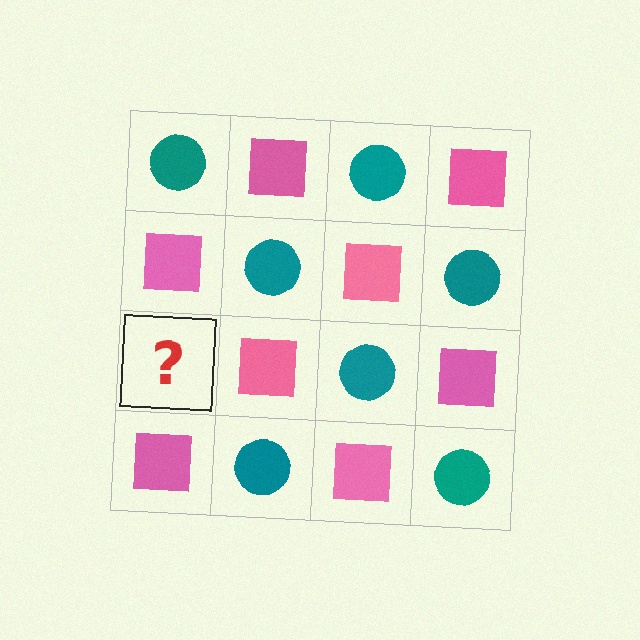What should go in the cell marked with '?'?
The missing cell should contain a teal circle.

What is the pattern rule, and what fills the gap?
The rule is that it alternates teal circle and pink square in a checkerboard pattern. The gap should be filled with a teal circle.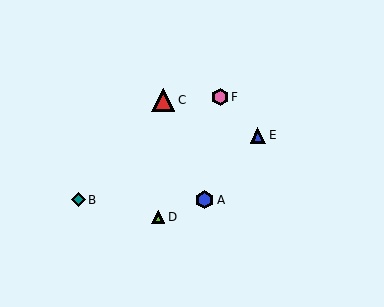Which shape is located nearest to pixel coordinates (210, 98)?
The pink hexagon (labeled F) at (220, 97) is nearest to that location.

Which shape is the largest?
The red triangle (labeled C) is the largest.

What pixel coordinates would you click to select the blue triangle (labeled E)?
Click at (258, 135) to select the blue triangle E.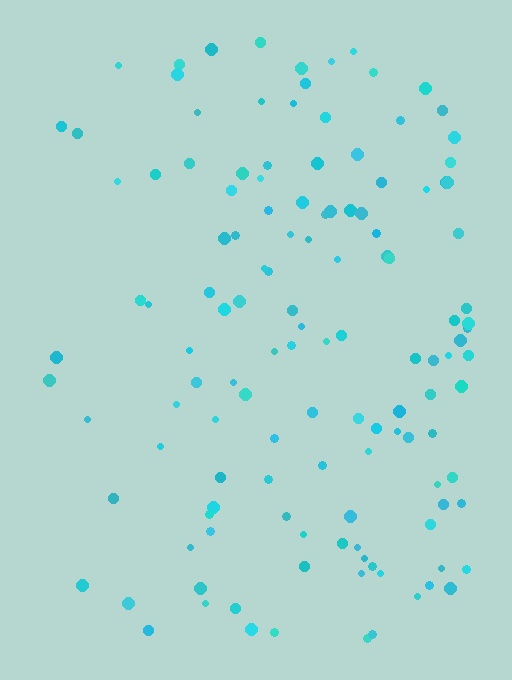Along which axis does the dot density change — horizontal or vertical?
Horizontal.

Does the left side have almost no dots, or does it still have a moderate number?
Still a moderate number, just noticeably fewer than the right.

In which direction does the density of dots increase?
From left to right, with the right side densest.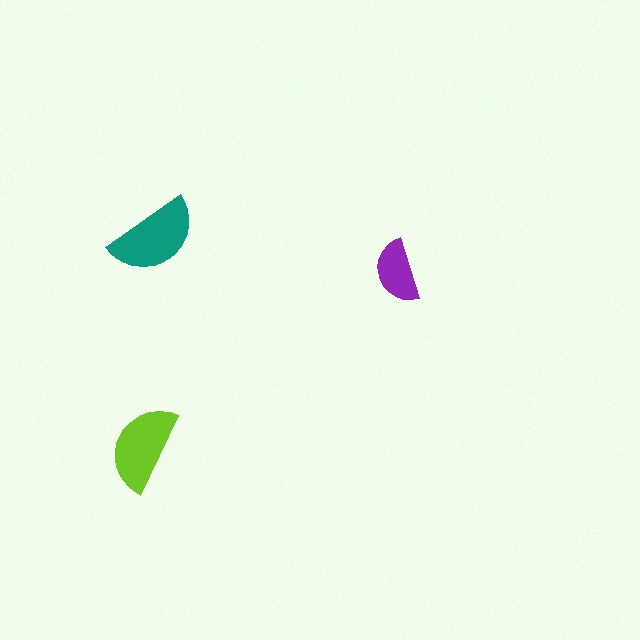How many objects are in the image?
There are 3 objects in the image.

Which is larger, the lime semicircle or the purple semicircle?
The lime one.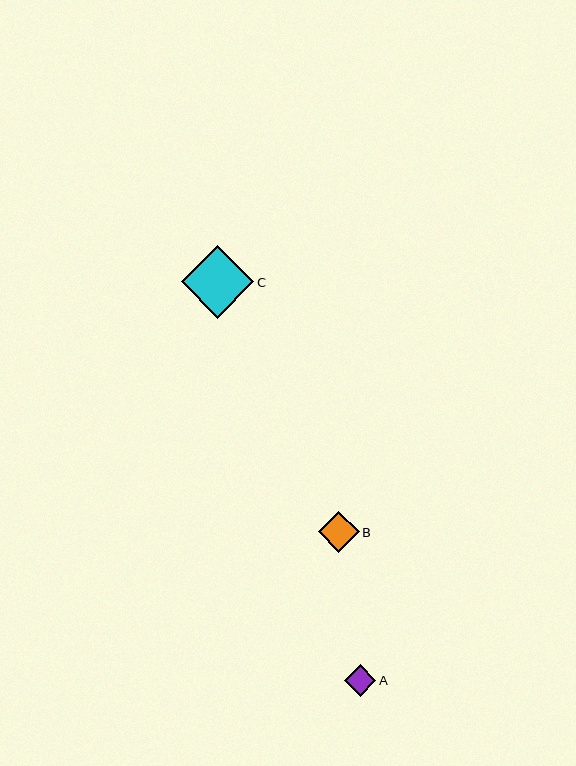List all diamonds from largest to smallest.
From largest to smallest: C, B, A.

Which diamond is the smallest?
Diamond A is the smallest with a size of approximately 32 pixels.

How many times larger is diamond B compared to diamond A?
Diamond B is approximately 1.3 times the size of diamond A.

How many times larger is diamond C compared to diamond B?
Diamond C is approximately 1.8 times the size of diamond B.